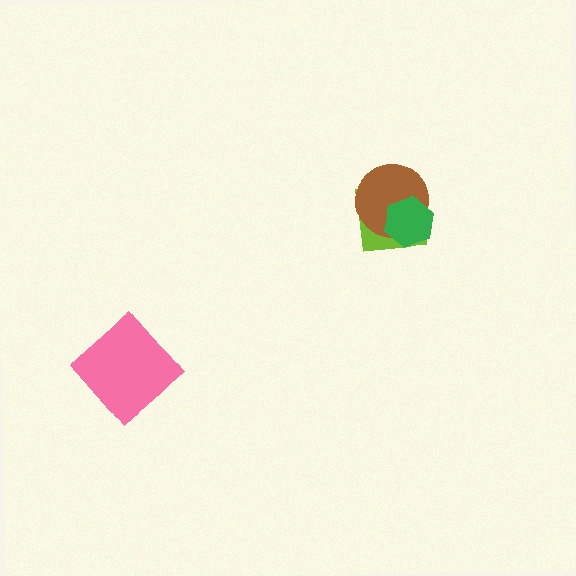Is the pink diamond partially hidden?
No, no other shape covers it.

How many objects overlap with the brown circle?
2 objects overlap with the brown circle.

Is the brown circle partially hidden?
Yes, it is partially covered by another shape.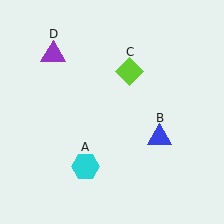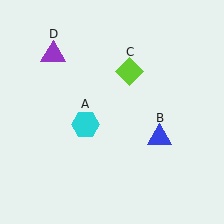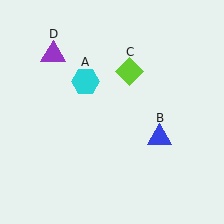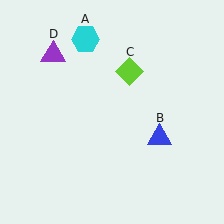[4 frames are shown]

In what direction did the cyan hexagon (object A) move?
The cyan hexagon (object A) moved up.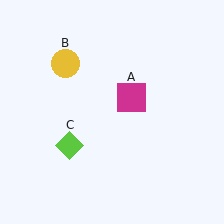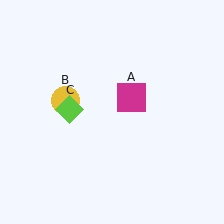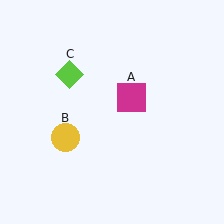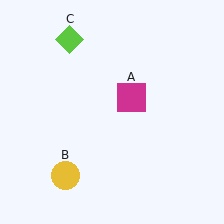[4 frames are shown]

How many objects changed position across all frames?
2 objects changed position: yellow circle (object B), lime diamond (object C).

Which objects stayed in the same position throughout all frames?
Magenta square (object A) remained stationary.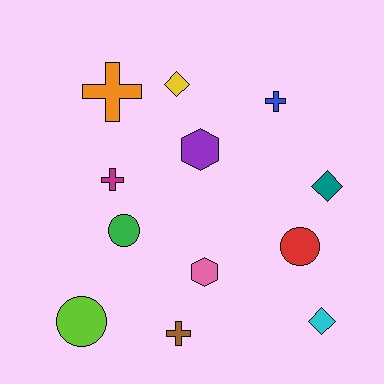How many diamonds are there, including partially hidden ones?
There are 3 diamonds.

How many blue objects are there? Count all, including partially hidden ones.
There is 1 blue object.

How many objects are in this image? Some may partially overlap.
There are 12 objects.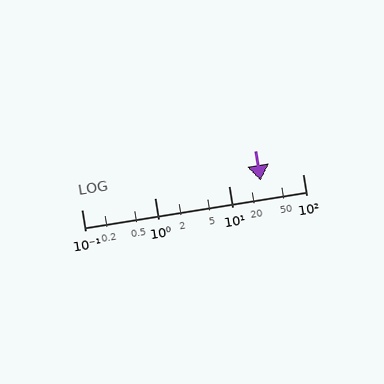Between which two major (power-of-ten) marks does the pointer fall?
The pointer is between 10 and 100.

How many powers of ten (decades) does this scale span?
The scale spans 3 decades, from 0.1 to 100.